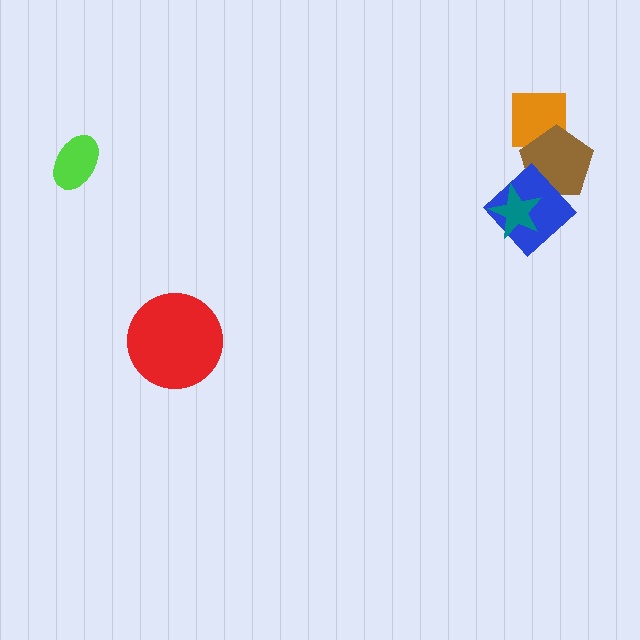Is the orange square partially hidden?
Yes, it is partially covered by another shape.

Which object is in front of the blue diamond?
The teal star is in front of the blue diamond.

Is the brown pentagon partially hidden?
Yes, it is partially covered by another shape.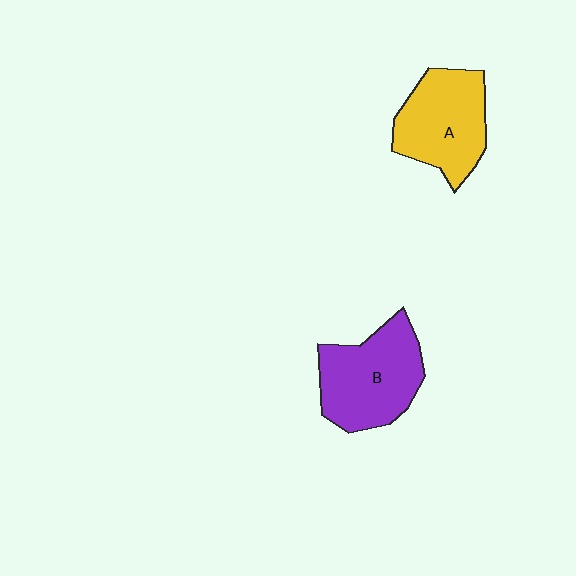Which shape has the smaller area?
Shape A (yellow).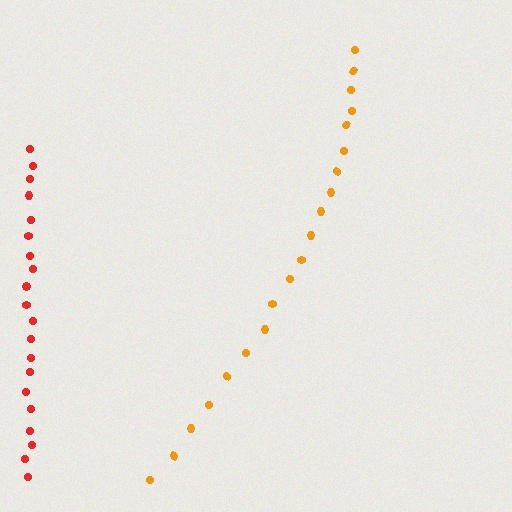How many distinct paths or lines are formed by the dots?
There are 2 distinct paths.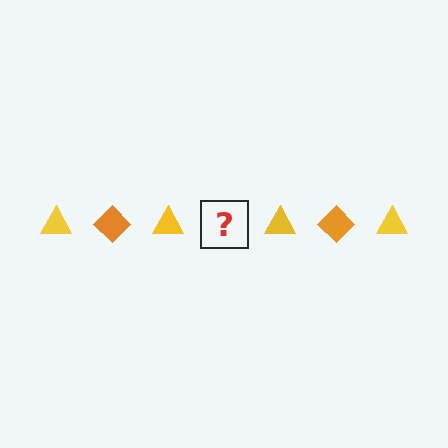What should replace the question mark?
The question mark should be replaced with an orange diamond.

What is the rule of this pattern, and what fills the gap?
The rule is that the pattern alternates between yellow triangle and orange diamond. The gap should be filled with an orange diamond.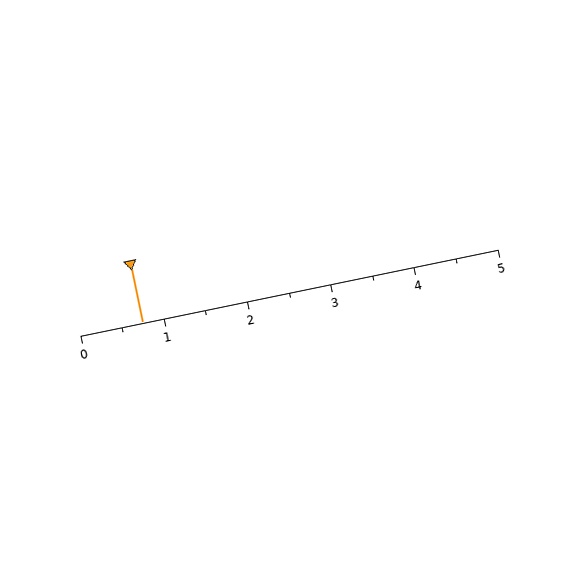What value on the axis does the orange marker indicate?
The marker indicates approximately 0.8.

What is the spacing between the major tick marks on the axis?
The major ticks are spaced 1 apart.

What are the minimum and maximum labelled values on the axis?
The axis runs from 0 to 5.